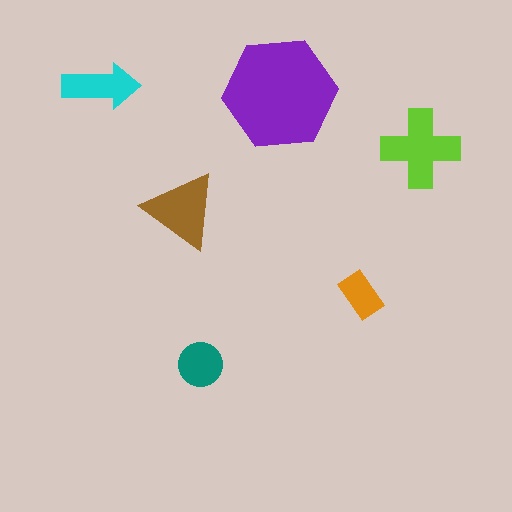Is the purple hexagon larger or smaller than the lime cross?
Larger.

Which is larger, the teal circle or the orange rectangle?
The teal circle.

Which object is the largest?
The purple hexagon.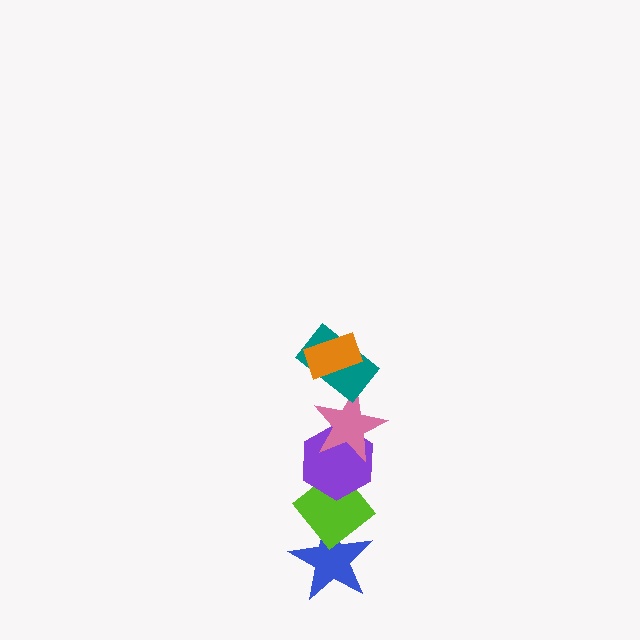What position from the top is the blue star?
The blue star is 6th from the top.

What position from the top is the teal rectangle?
The teal rectangle is 2nd from the top.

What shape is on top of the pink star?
The teal rectangle is on top of the pink star.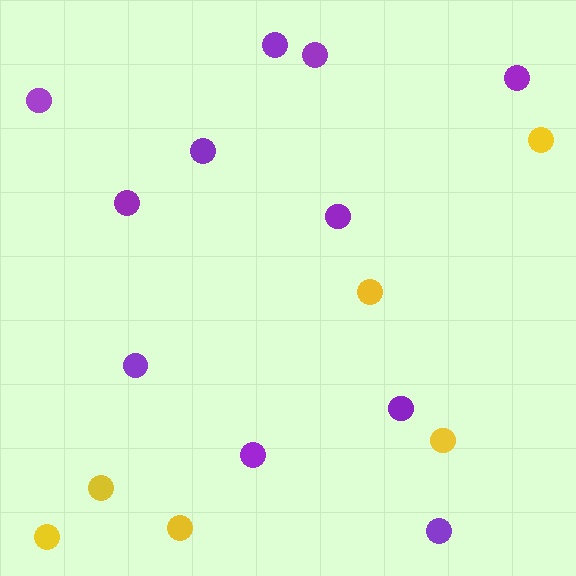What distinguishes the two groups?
There are 2 groups: one group of yellow circles (6) and one group of purple circles (11).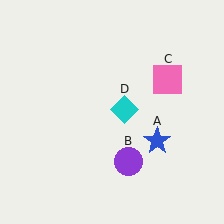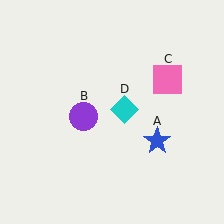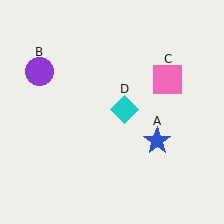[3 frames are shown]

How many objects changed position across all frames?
1 object changed position: purple circle (object B).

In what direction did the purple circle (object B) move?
The purple circle (object B) moved up and to the left.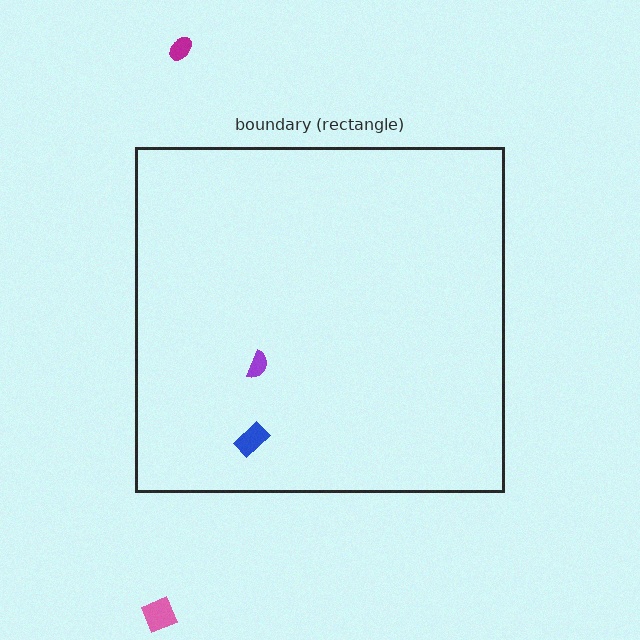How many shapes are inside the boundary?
2 inside, 2 outside.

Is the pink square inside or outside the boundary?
Outside.